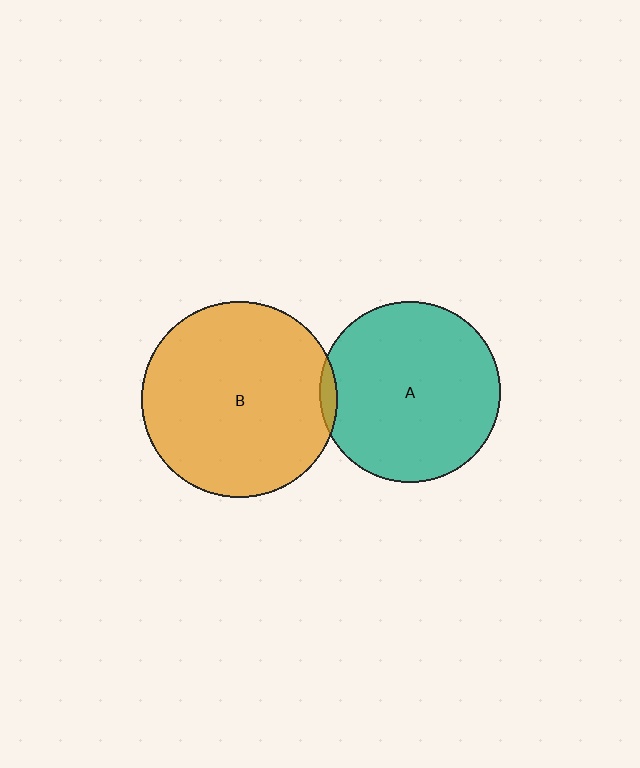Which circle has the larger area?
Circle B (orange).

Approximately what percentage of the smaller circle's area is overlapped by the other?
Approximately 5%.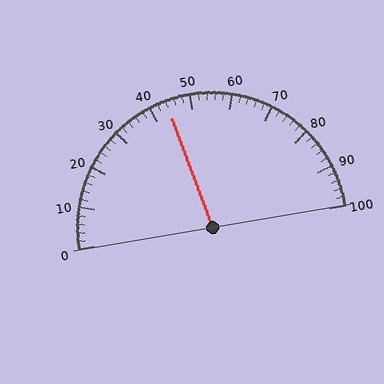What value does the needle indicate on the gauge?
The needle indicates approximately 44.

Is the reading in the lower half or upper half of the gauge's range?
The reading is in the lower half of the range (0 to 100).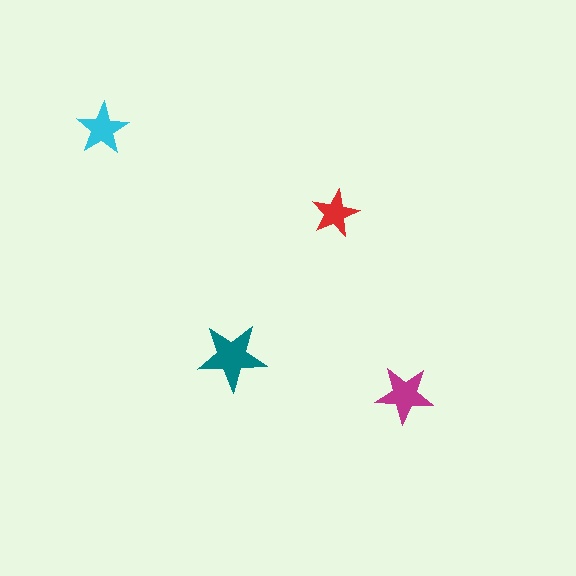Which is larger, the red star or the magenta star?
The magenta one.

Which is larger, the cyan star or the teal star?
The teal one.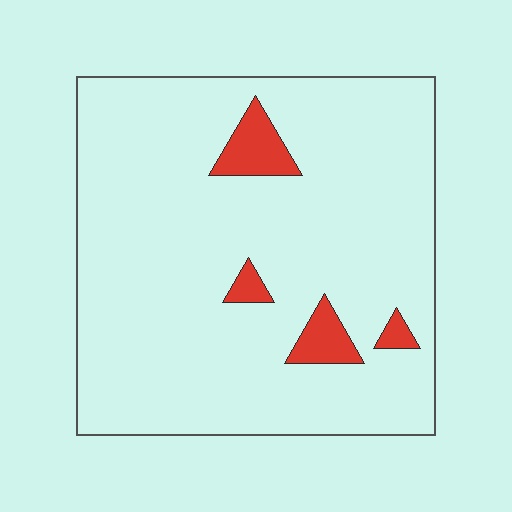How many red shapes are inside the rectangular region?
4.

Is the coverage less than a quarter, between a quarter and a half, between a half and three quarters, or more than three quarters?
Less than a quarter.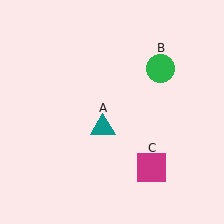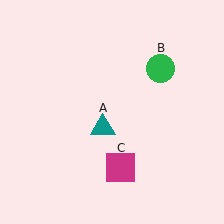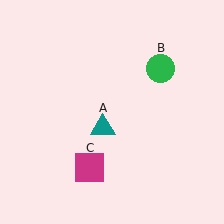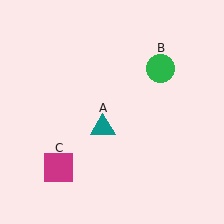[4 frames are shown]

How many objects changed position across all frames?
1 object changed position: magenta square (object C).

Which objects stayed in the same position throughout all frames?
Teal triangle (object A) and green circle (object B) remained stationary.